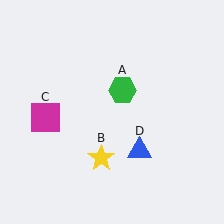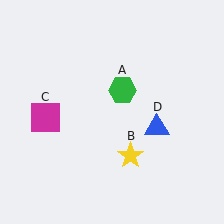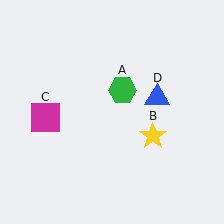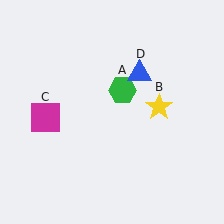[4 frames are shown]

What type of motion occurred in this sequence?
The yellow star (object B), blue triangle (object D) rotated counterclockwise around the center of the scene.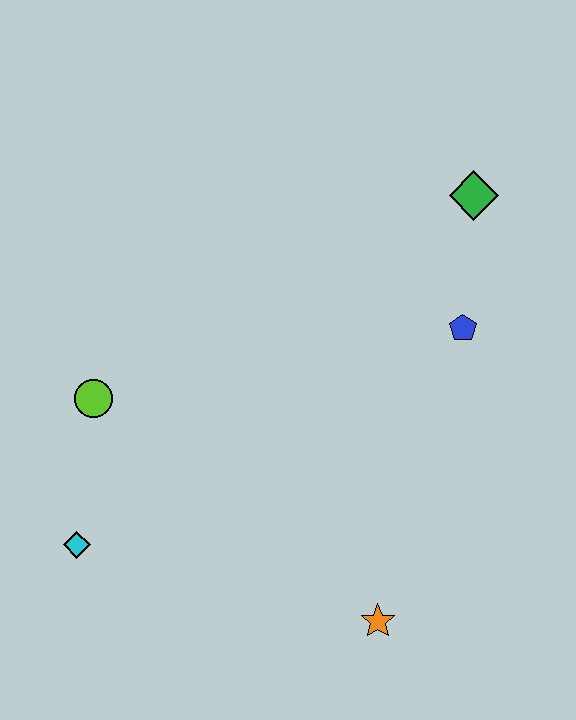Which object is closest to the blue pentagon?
The green diamond is closest to the blue pentagon.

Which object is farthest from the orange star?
The green diamond is farthest from the orange star.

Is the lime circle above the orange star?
Yes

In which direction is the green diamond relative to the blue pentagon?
The green diamond is above the blue pentagon.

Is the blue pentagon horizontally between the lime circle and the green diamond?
Yes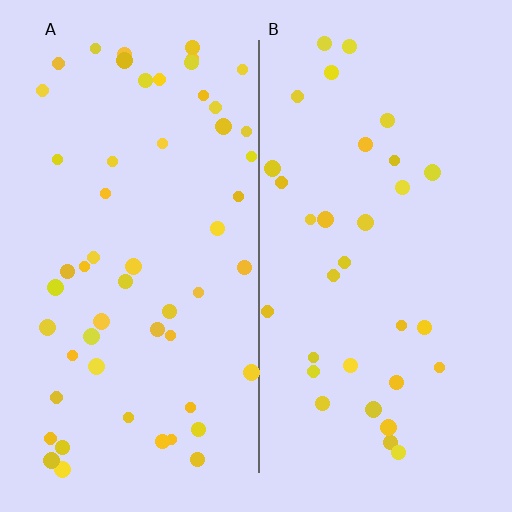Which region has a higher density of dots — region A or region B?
A (the left).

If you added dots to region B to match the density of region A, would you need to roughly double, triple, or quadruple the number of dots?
Approximately double.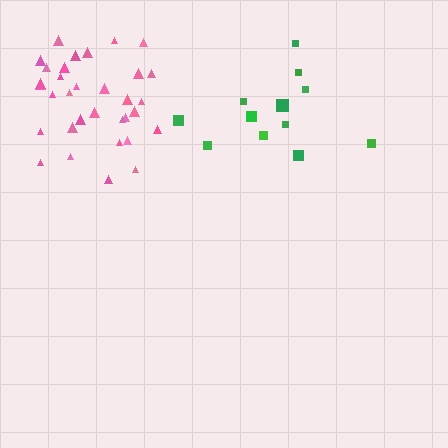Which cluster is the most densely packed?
Pink.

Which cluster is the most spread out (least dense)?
Green.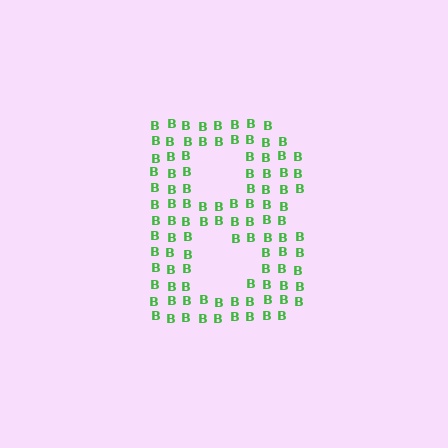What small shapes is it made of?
It is made of small letter B's.